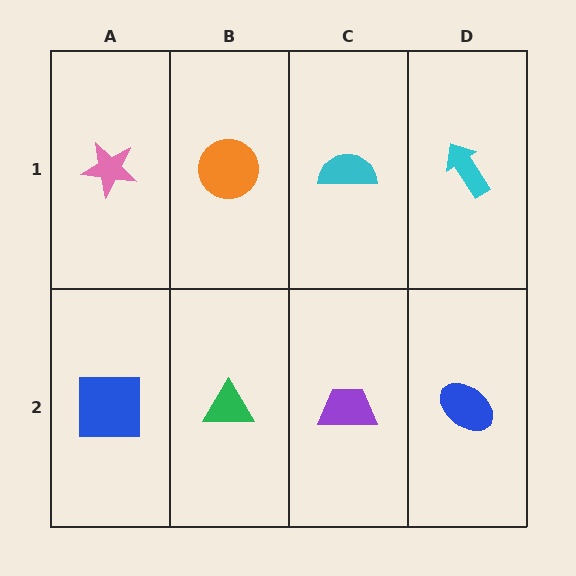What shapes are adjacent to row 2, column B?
An orange circle (row 1, column B), a blue square (row 2, column A), a purple trapezoid (row 2, column C).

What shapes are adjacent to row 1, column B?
A green triangle (row 2, column B), a pink star (row 1, column A), a cyan semicircle (row 1, column C).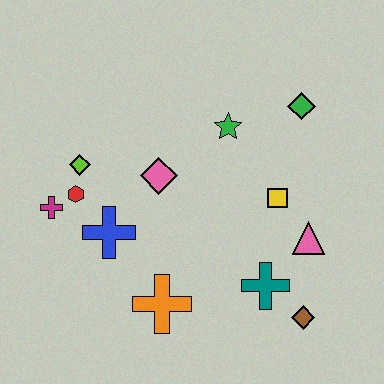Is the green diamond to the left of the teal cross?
No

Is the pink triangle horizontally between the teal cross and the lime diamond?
No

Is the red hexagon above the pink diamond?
No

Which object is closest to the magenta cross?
The red hexagon is closest to the magenta cross.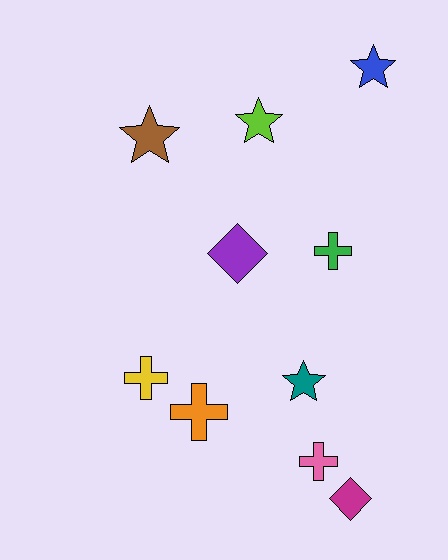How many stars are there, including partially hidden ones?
There are 4 stars.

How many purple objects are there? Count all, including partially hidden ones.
There is 1 purple object.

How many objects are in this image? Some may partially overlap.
There are 10 objects.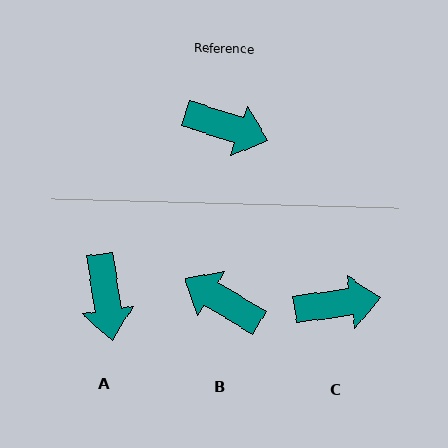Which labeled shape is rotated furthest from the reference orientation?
B, about 167 degrees away.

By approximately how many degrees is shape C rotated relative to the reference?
Approximately 26 degrees counter-clockwise.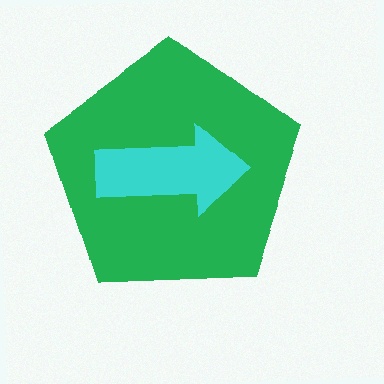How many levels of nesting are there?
2.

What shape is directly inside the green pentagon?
The cyan arrow.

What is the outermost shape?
The green pentagon.